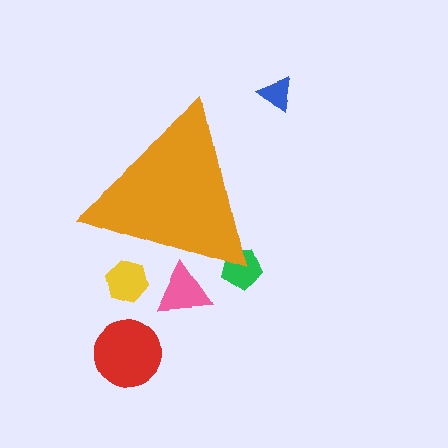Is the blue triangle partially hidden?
No, the blue triangle is fully visible.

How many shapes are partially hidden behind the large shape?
3 shapes are partially hidden.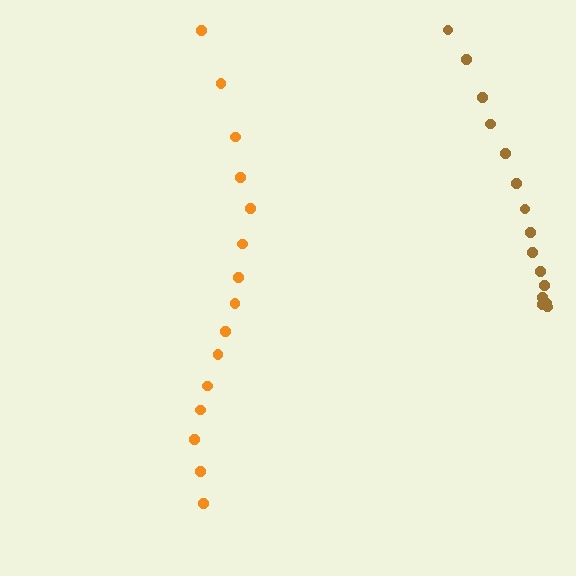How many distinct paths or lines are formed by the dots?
There are 2 distinct paths.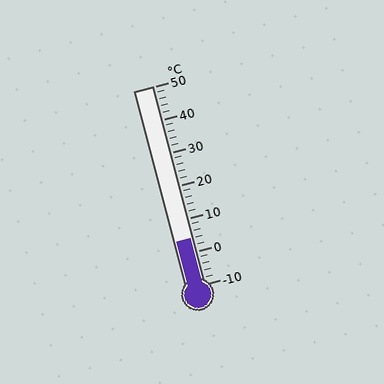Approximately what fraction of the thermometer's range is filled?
The thermometer is filled to approximately 25% of its range.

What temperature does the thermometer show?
The thermometer shows approximately 4°C.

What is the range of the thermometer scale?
The thermometer scale ranges from -10°C to 50°C.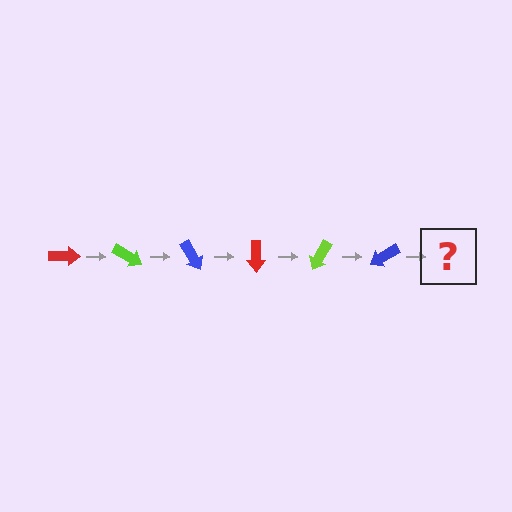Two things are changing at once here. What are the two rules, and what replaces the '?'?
The two rules are that it rotates 30 degrees each step and the color cycles through red, lime, and blue. The '?' should be a red arrow, rotated 180 degrees from the start.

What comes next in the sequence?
The next element should be a red arrow, rotated 180 degrees from the start.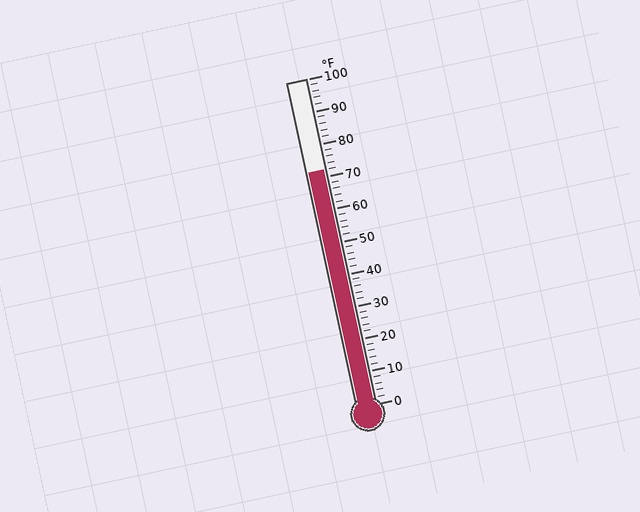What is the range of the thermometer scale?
The thermometer scale ranges from 0°F to 100°F.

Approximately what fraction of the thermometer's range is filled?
The thermometer is filled to approximately 70% of its range.